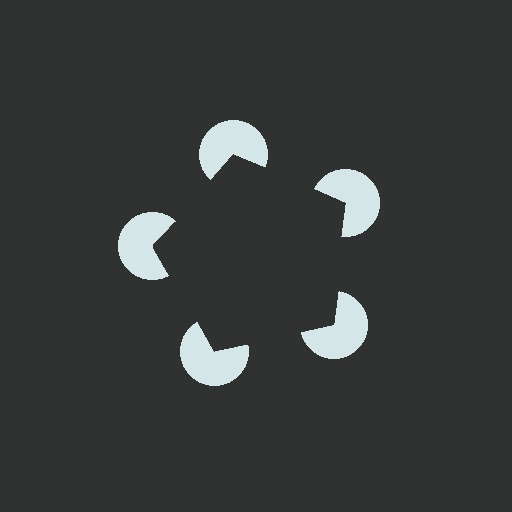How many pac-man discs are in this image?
There are 5 — one at each vertex of the illusory pentagon.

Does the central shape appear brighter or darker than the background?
It typically appears slightly darker than the background, even though no actual brightness change is drawn.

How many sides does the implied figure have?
5 sides.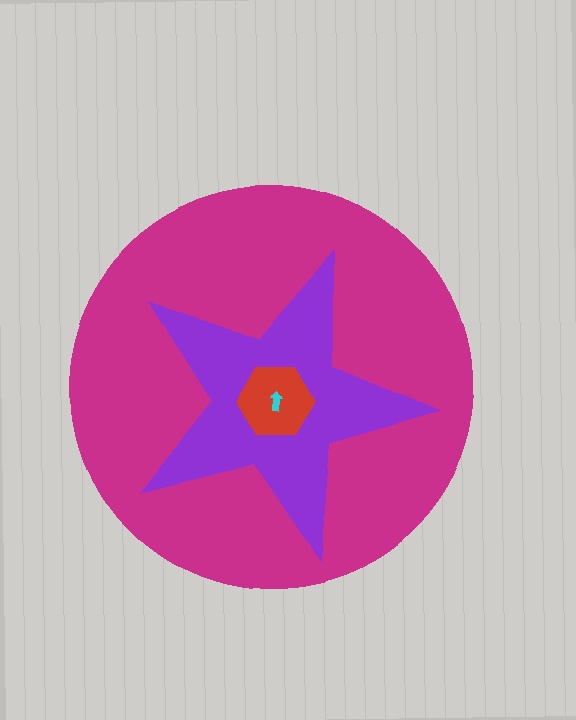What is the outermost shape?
The magenta circle.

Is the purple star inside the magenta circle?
Yes.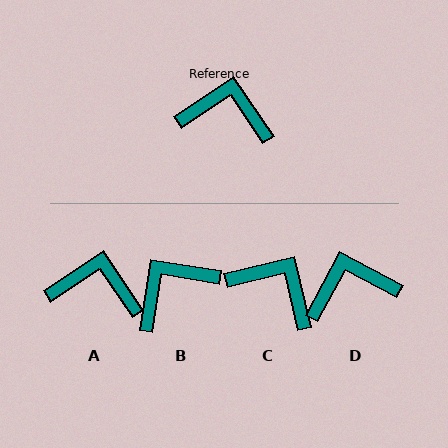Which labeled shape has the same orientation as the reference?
A.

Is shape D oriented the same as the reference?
No, it is off by about 28 degrees.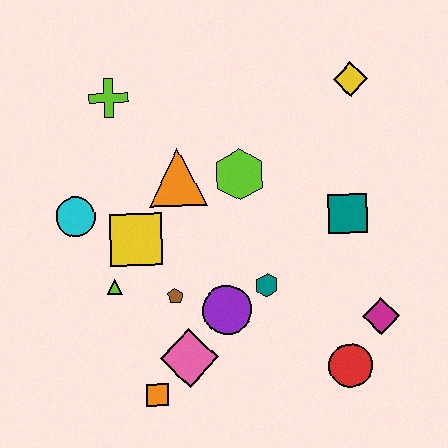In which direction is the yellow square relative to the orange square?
The yellow square is above the orange square.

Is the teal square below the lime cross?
Yes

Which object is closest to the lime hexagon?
The orange triangle is closest to the lime hexagon.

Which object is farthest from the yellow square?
The yellow diamond is farthest from the yellow square.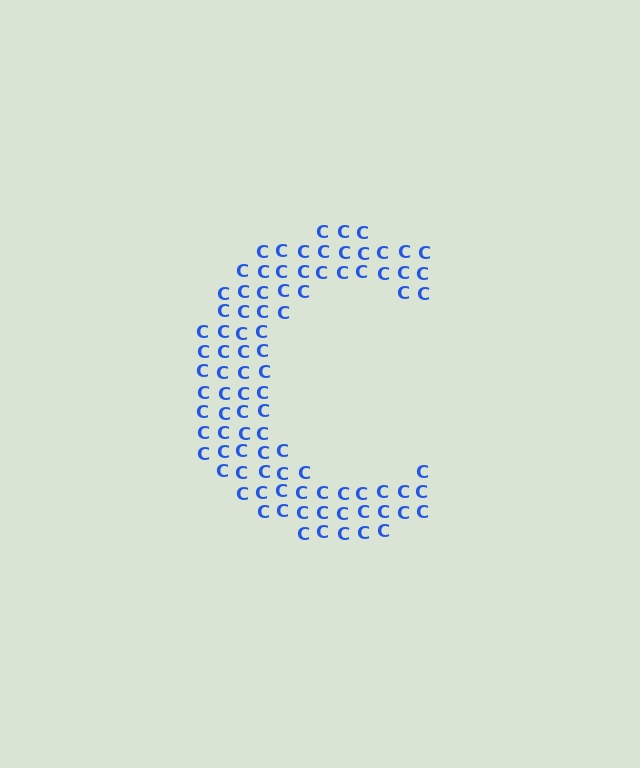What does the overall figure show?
The overall figure shows the letter C.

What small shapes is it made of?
It is made of small letter C's.